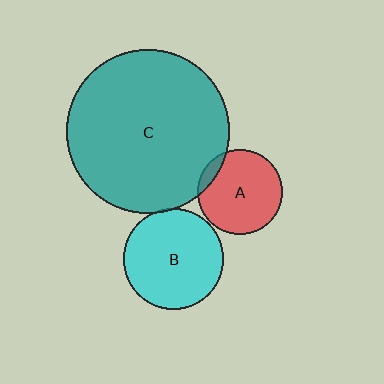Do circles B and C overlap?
Yes.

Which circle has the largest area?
Circle C (teal).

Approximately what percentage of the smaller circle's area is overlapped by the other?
Approximately 5%.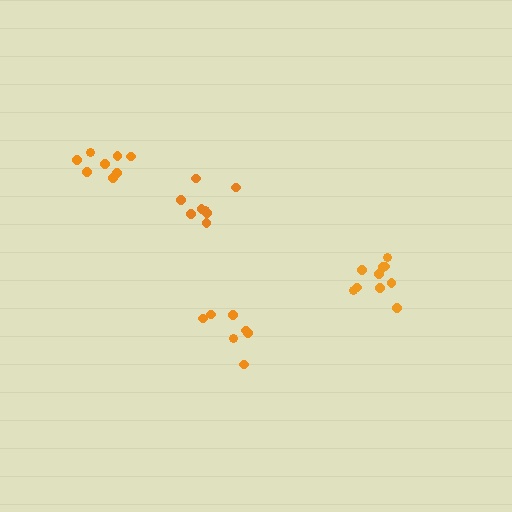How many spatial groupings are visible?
There are 4 spatial groupings.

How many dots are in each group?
Group 1: 8 dots, Group 2: 10 dots, Group 3: 8 dots, Group 4: 7 dots (33 total).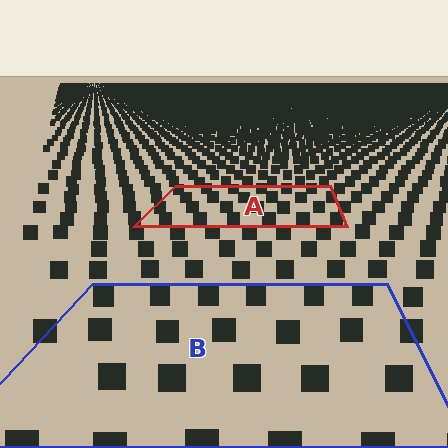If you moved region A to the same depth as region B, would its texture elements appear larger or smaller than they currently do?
They would appear larger. At a closer depth, the same texture elements are projected at a bigger on-screen size.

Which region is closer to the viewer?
Region B is closer. The texture elements there are larger and more spread out.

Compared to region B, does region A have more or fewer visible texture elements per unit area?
Region A has more texture elements per unit area — they are packed more densely because it is farther away.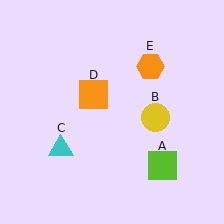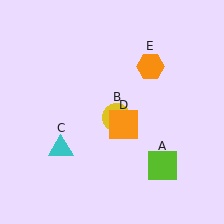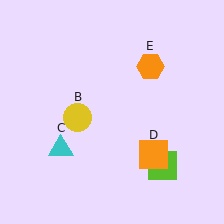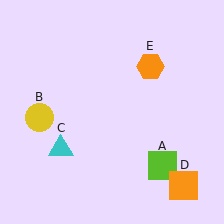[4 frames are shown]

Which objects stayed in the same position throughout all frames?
Lime square (object A) and cyan triangle (object C) and orange hexagon (object E) remained stationary.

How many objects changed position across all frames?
2 objects changed position: yellow circle (object B), orange square (object D).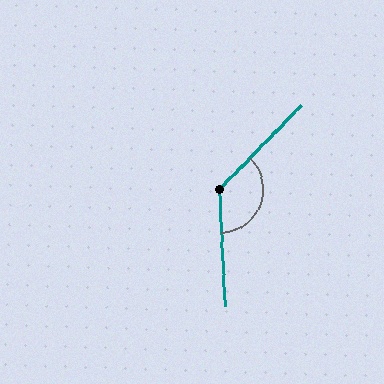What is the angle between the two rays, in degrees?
Approximately 133 degrees.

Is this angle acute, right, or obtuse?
It is obtuse.